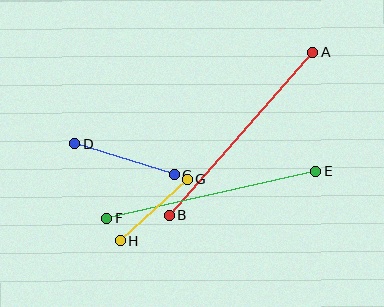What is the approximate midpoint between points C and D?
The midpoint is at approximately (125, 159) pixels.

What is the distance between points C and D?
The distance is approximately 105 pixels.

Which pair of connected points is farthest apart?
Points A and B are farthest apart.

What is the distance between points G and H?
The distance is approximately 91 pixels.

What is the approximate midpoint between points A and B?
The midpoint is at approximately (241, 134) pixels.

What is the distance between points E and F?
The distance is approximately 214 pixels.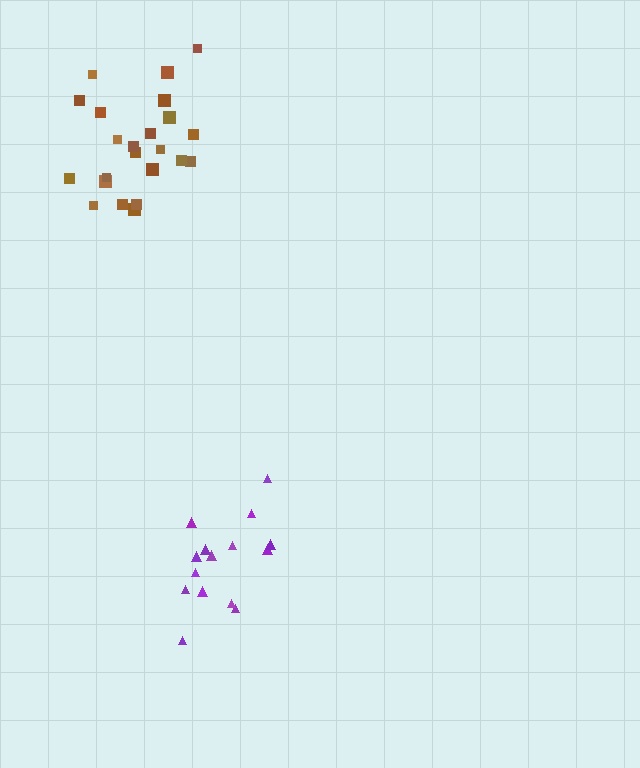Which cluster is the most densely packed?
Brown.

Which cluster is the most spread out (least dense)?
Purple.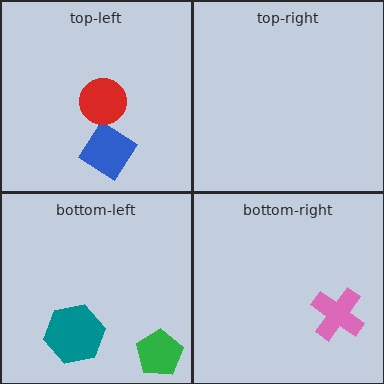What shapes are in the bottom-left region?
The teal hexagon, the green pentagon.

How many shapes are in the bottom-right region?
1.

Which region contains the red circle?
The top-left region.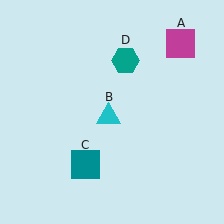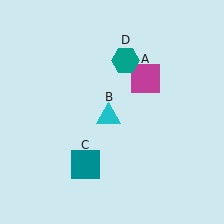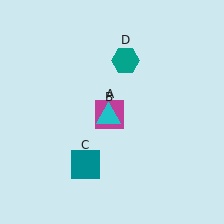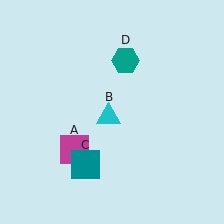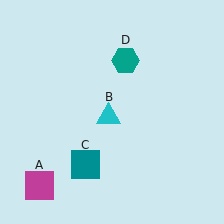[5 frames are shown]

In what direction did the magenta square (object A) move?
The magenta square (object A) moved down and to the left.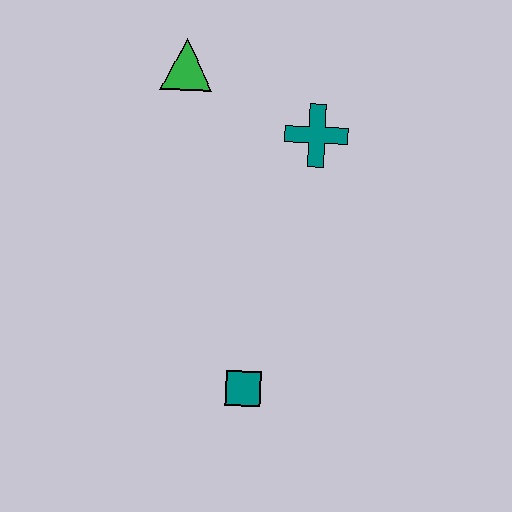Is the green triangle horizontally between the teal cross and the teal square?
No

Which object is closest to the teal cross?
The green triangle is closest to the teal cross.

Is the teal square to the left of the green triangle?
No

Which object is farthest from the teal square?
The green triangle is farthest from the teal square.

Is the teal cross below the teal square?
No